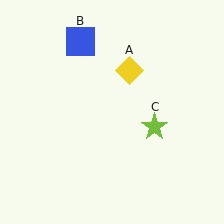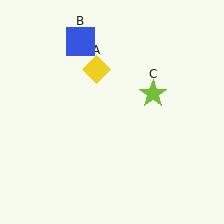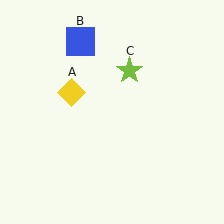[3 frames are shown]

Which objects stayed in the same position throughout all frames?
Blue square (object B) remained stationary.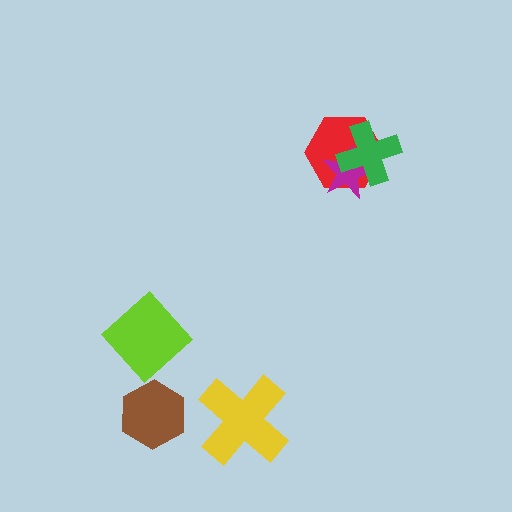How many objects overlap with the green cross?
2 objects overlap with the green cross.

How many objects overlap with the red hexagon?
2 objects overlap with the red hexagon.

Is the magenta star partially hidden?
Yes, it is partially covered by another shape.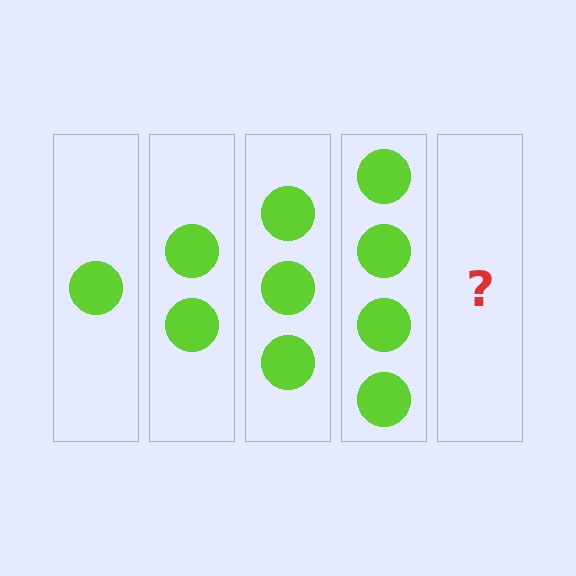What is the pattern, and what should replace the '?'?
The pattern is that each step adds one more circle. The '?' should be 5 circles.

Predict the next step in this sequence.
The next step is 5 circles.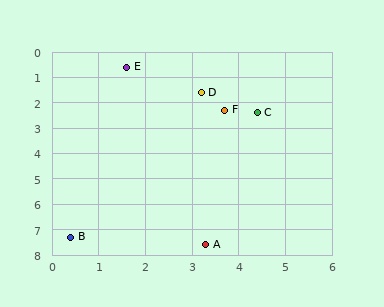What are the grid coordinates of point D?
Point D is at approximately (3.2, 1.6).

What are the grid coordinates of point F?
Point F is at approximately (3.7, 2.3).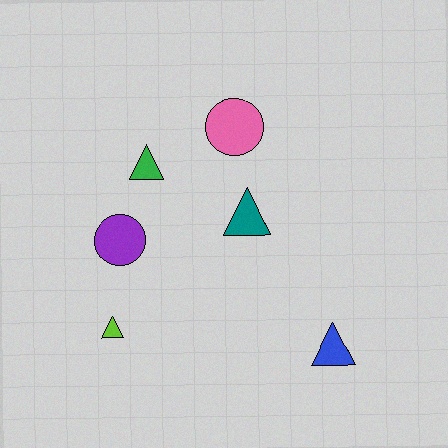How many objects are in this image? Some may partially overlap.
There are 6 objects.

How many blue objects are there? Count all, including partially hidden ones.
There is 1 blue object.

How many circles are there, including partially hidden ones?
There are 2 circles.